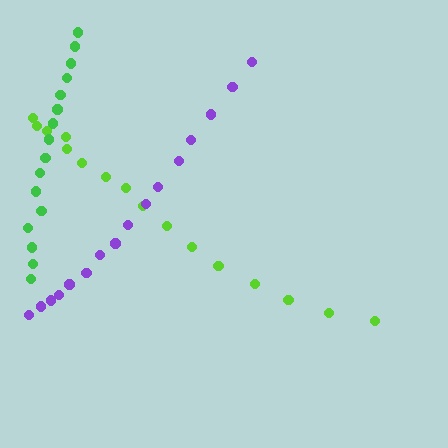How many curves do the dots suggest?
There are 3 distinct paths.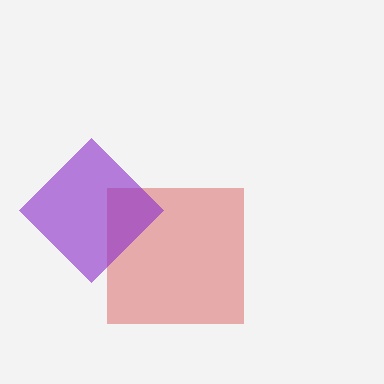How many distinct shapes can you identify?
There are 2 distinct shapes: a red square, a purple diamond.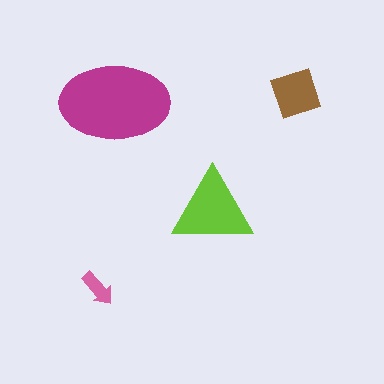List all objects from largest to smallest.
The magenta ellipse, the lime triangle, the brown square, the pink arrow.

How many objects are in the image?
There are 4 objects in the image.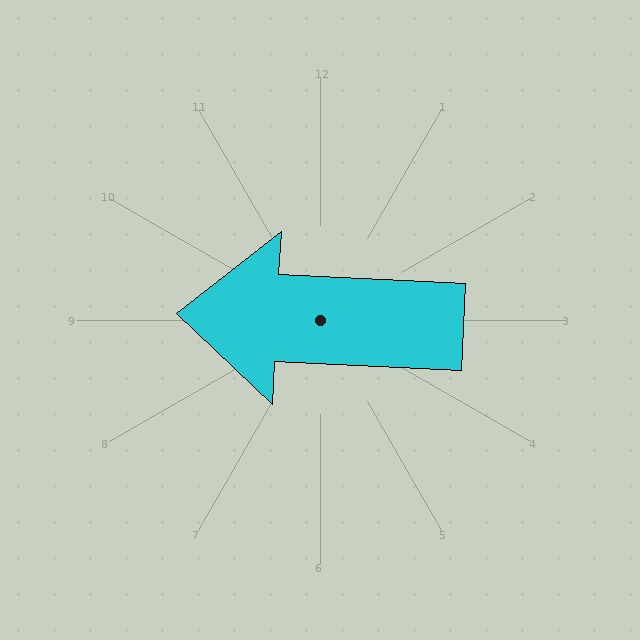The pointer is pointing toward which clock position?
Roughly 9 o'clock.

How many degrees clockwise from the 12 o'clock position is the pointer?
Approximately 273 degrees.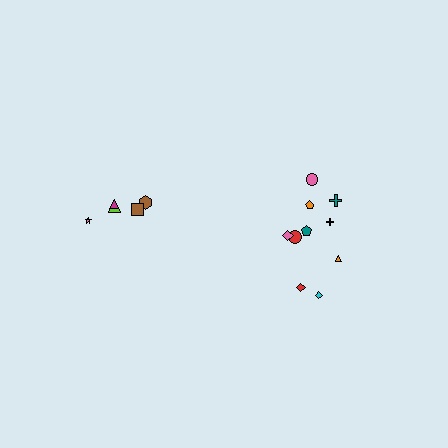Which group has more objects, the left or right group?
The right group.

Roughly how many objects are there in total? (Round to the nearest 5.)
Roughly 15 objects in total.